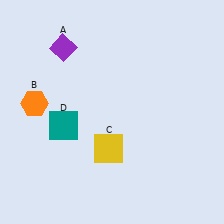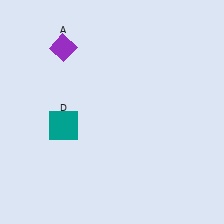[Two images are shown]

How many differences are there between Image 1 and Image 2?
There are 2 differences between the two images.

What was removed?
The yellow square (C), the orange hexagon (B) were removed in Image 2.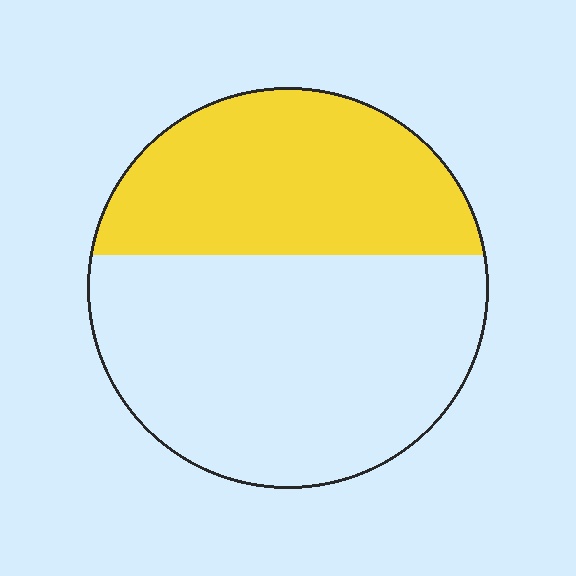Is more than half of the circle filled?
No.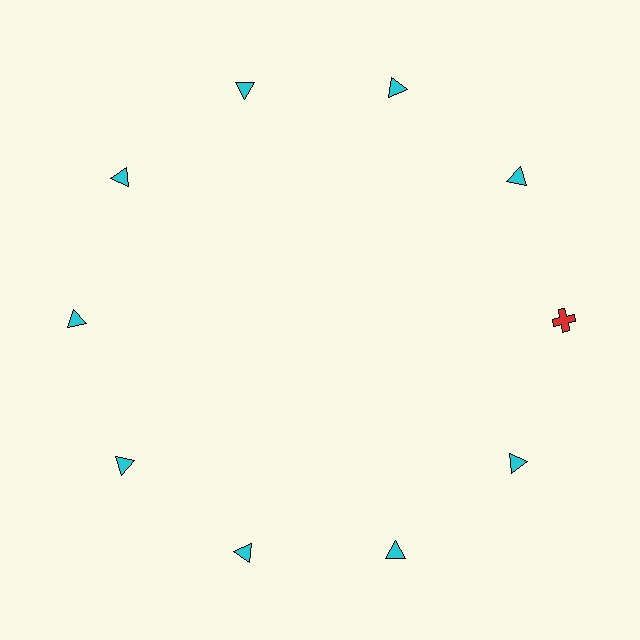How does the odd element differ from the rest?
It differs in both color (red instead of cyan) and shape (cross instead of triangle).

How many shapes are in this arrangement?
There are 10 shapes arranged in a ring pattern.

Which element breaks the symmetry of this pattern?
The red cross at roughly the 3 o'clock position breaks the symmetry. All other shapes are cyan triangles.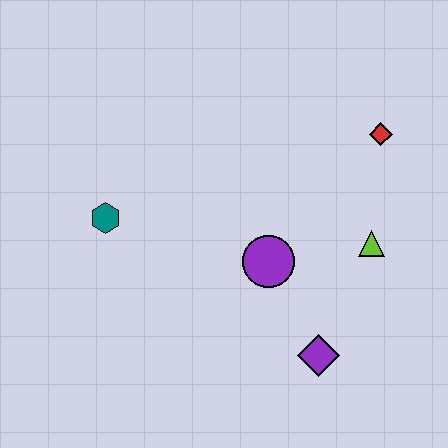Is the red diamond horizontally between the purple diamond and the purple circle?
No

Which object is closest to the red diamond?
The lime triangle is closest to the red diamond.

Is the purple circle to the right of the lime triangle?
No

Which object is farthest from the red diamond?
The teal hexagon is farthest from the red diamond.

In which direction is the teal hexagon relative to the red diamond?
The teal hexagon is to the left of the red diamond.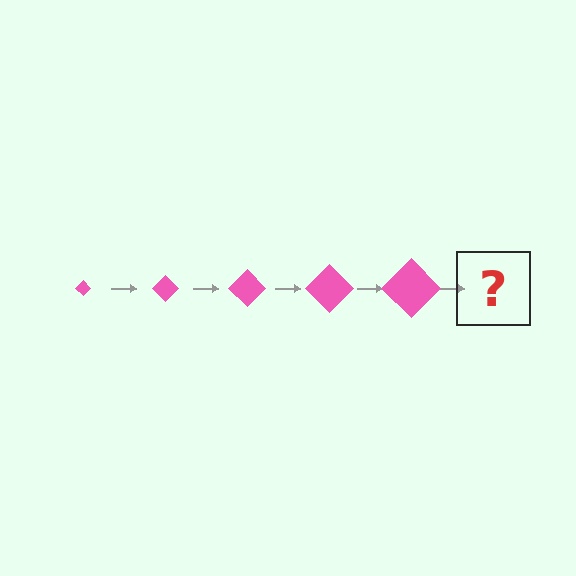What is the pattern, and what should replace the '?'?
The pattern is that the diamond gets progressively larger each step. The '?' should be a pink diamond, larger than the previous one.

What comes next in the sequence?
The next element should be a pink diamond, larger than the previous one.